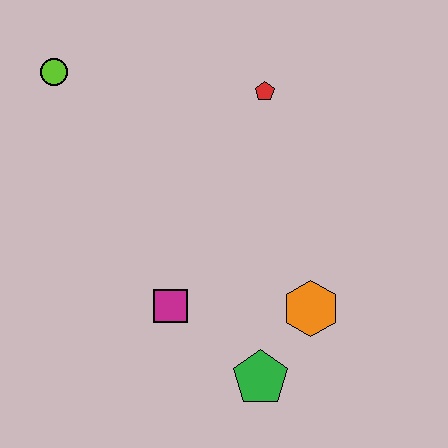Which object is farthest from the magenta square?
The lime circle is farthest from the magenta square.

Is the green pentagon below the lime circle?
Yes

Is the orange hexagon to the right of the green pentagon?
Yes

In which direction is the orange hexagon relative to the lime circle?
The orange hexagon is to the right of the lime circle.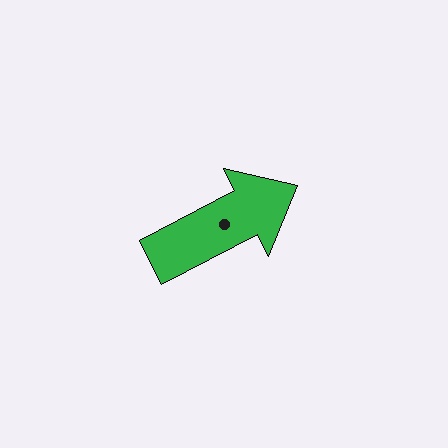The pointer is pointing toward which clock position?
Roughly 2 o'clock.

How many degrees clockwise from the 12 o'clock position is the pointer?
Approximately 63 degrees.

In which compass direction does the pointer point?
Northeast.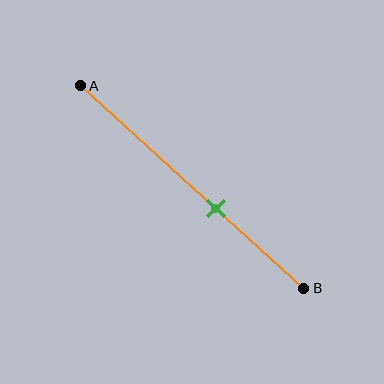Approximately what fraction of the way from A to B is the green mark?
The green mark is approximately 60% of the way from A to B.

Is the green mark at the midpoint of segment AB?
No, the mark is at about 60% from A, not at the 50% midpoint.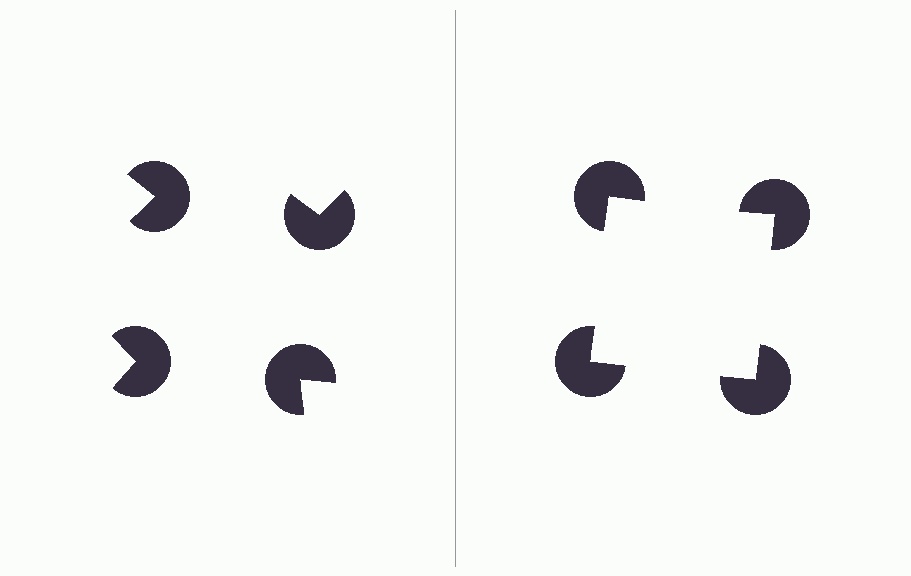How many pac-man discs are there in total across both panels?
8 — 4 on each side.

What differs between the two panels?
The pac-man discs are positioned identically on both sides; only the wedge orientations differ. On the right they align to a square; on the left they are misaligned.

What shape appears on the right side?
An illusory square.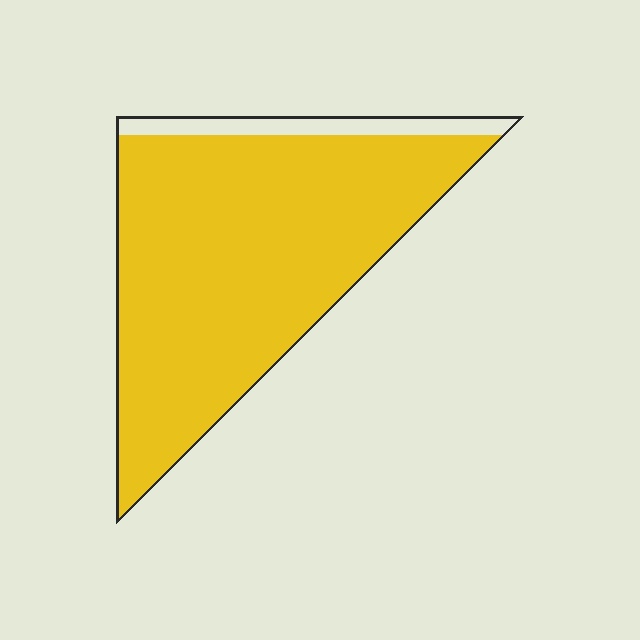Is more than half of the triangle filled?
Yes.